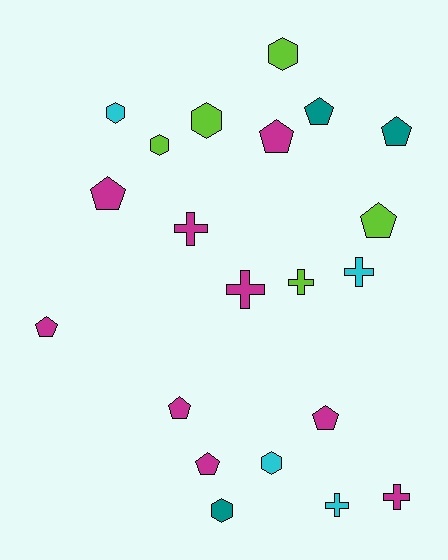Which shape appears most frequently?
Pentagon, with 9 objects.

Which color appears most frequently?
Magenta, with 9 objects.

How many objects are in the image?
There are 21 objects.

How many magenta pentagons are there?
There are 6 magenta pentagons.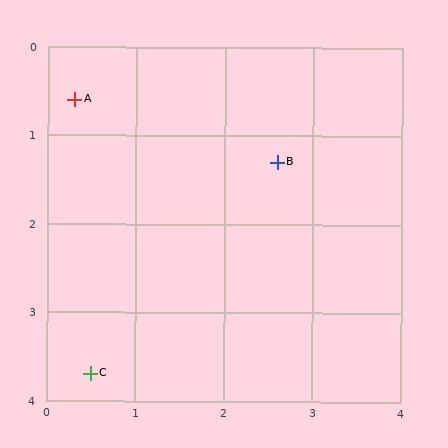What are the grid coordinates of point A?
Point A is at approximately (0.3, 0.6).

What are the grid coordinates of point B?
Point B is at approximately (2.6, 1.3).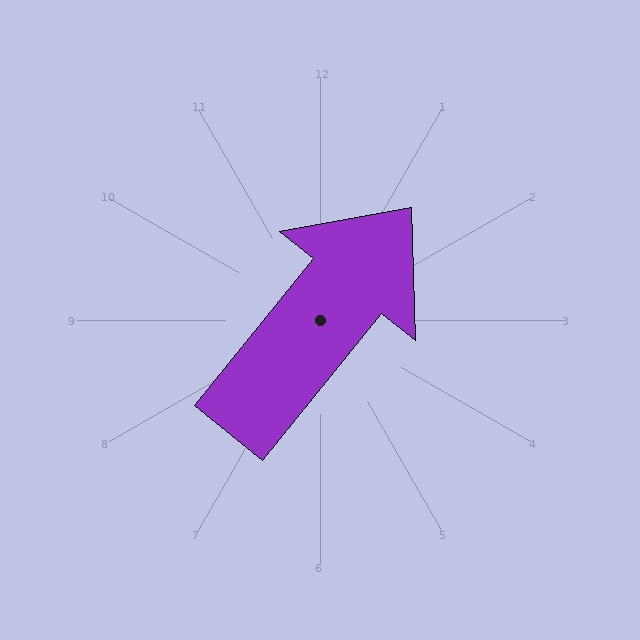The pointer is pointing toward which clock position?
Roughly 1 o'clock.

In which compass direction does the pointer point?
Northeast.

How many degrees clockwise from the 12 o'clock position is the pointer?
Approximately 39 degrees.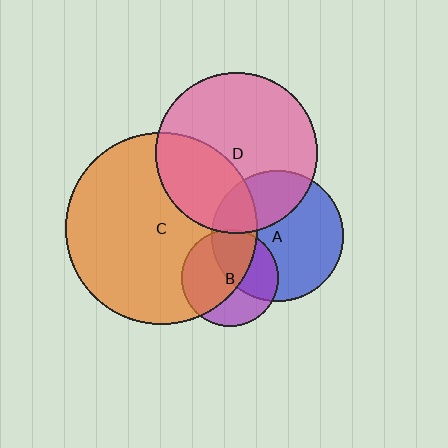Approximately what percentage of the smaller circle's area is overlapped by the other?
Approximately 5%.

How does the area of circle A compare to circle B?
Approximately 1.8 times.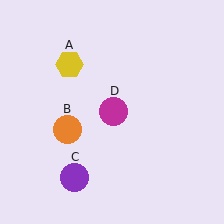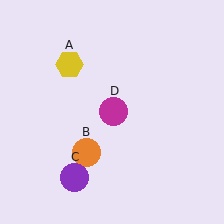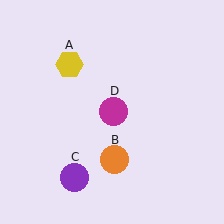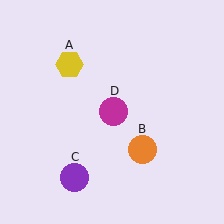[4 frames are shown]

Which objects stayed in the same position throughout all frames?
Yellow hexagon (object A) and purple circle (object C) and magenta circle (object D) remained stationary.